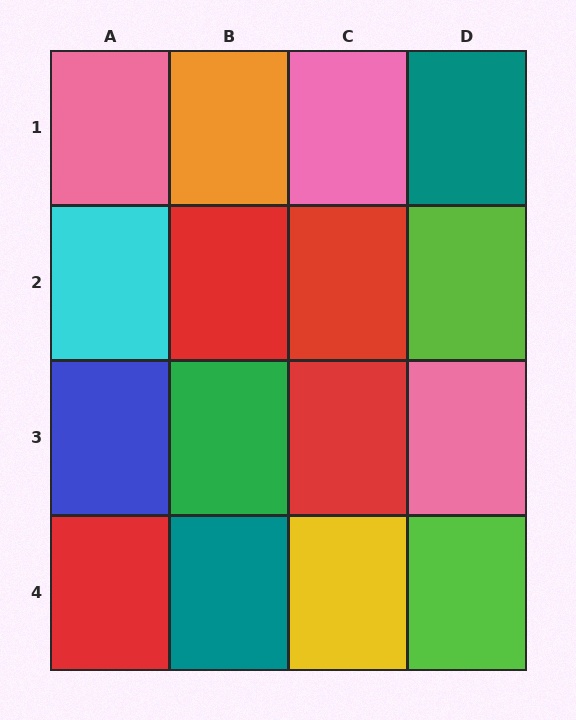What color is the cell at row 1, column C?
Pink.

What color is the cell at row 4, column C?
Yellow.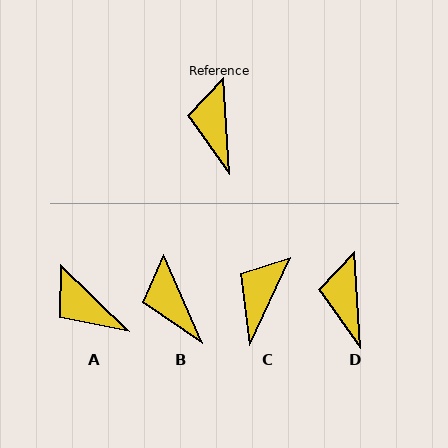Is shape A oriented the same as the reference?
No, it is off by about 43 degrees.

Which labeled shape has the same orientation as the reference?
D.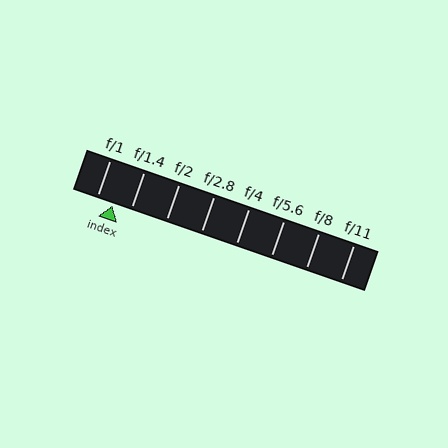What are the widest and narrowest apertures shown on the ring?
The widest aperture shown is f/1 and the narrowest is f/11.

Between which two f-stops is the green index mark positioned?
The index mark is between f/1 and f/1.4.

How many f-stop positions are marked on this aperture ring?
There are 8 f-stop positions marked.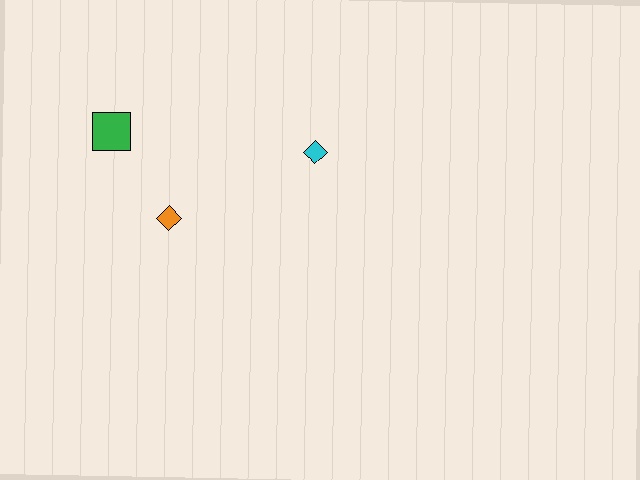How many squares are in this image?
There is 1 square.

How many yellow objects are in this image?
There are no yellow objects.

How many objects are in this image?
There are 3 objects.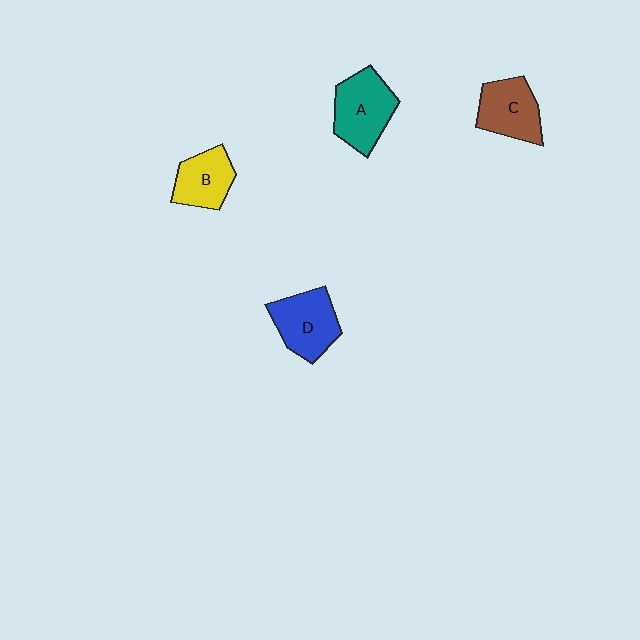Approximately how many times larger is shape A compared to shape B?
Approximately 1.3 times.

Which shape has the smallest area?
Shape B (yellow).